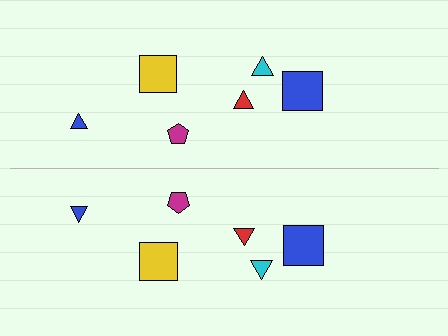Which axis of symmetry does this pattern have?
The pattern has a horizontal axis of symmetry running through the center of the image.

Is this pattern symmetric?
Yes, this pattern has bilateral (reflection) symmetry.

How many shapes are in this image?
There are 12 shapes in this image.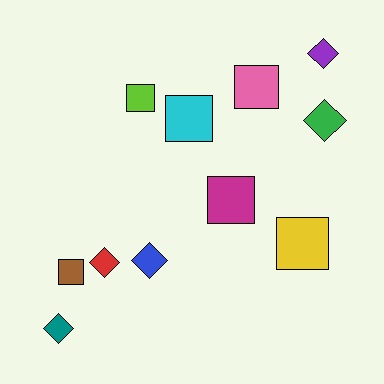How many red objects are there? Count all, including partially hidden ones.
There is 1 red object.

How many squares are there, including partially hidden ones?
There are 6 squares.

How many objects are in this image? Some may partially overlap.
There are 11 objects.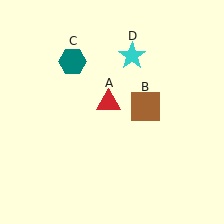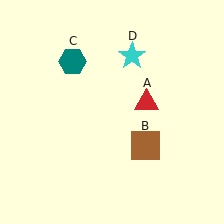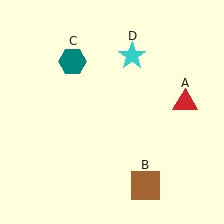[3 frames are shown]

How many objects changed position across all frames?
2 objects changed position: red triangle (object A), brown square (object B).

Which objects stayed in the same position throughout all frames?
Teal hexagon (object C) and cyan star (object D) remained stationary.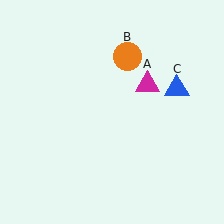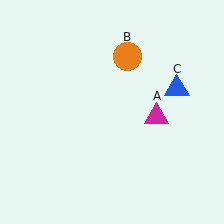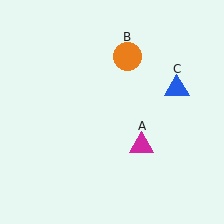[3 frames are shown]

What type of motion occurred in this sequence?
The magenta triangle (object A) rotated clockwise around the center of the scene.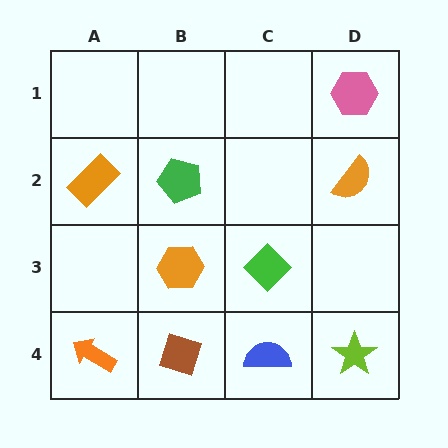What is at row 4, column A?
An orange arrow.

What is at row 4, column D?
A lime star.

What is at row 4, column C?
A blue semicircle.